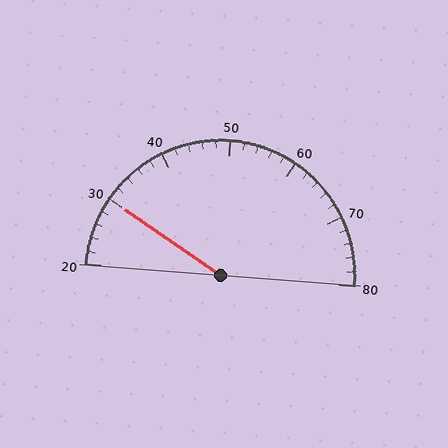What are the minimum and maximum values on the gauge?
The gauge ranges from 20 to 80.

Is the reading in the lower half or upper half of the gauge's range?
The reading is in the lower half of the range (20 to 80).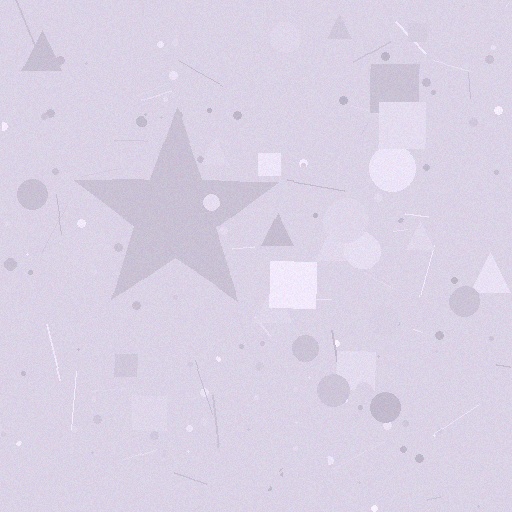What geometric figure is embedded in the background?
A star is embedded in the background.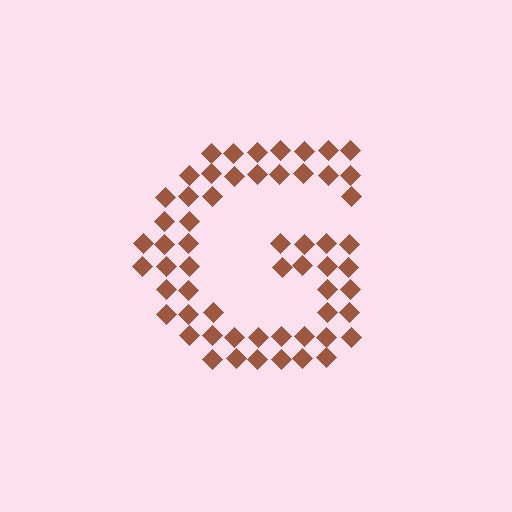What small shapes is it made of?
It is made of small diamonds.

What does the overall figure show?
The overall figure shows the letter G.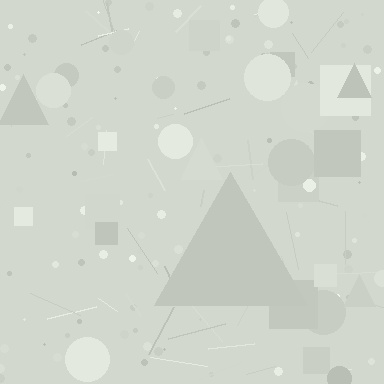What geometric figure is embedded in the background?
A triangle is embedded in the background.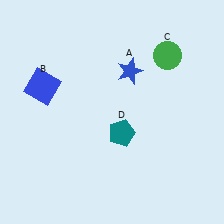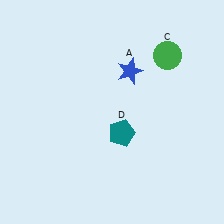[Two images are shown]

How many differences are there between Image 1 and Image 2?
There is 1 difference between the two images.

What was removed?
The blue square (B) was removed in Image 2.